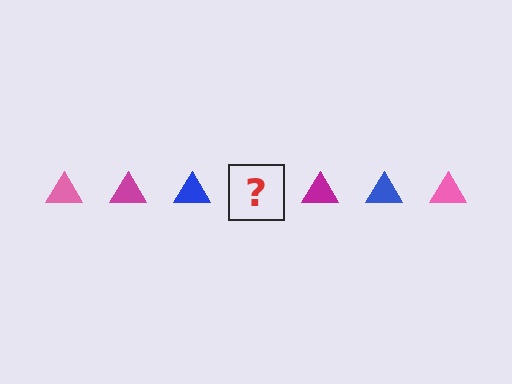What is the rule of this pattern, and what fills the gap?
The rule is that the pattern cycles through pink, magenta, blue triangles. The gap should be filled with a pink triangle.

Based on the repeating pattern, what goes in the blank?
The blank should be a pink triangle.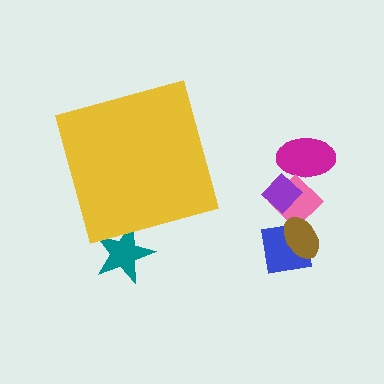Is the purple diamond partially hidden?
No, the purple diamond is fully visible.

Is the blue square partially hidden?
No, the blue square is fully visible.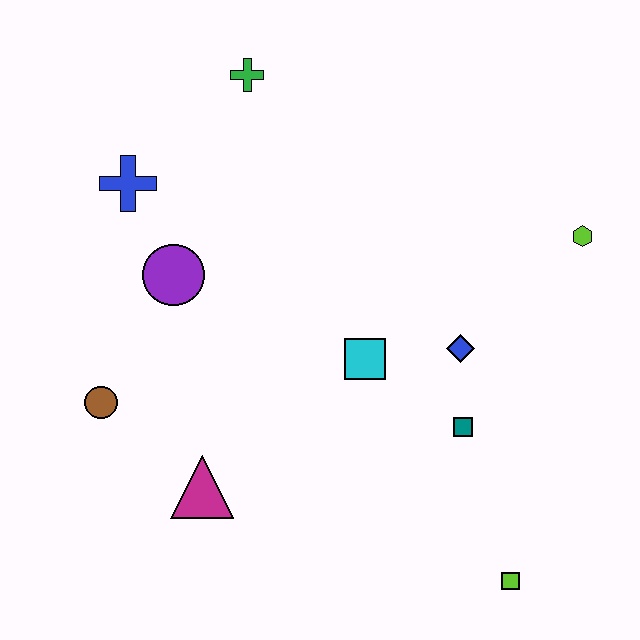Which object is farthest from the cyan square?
The green cross is farthest from the cyan square.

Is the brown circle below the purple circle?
Yes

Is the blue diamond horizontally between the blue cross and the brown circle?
No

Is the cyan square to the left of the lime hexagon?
Yes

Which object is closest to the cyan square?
The blue diamond is closest to the cyan square.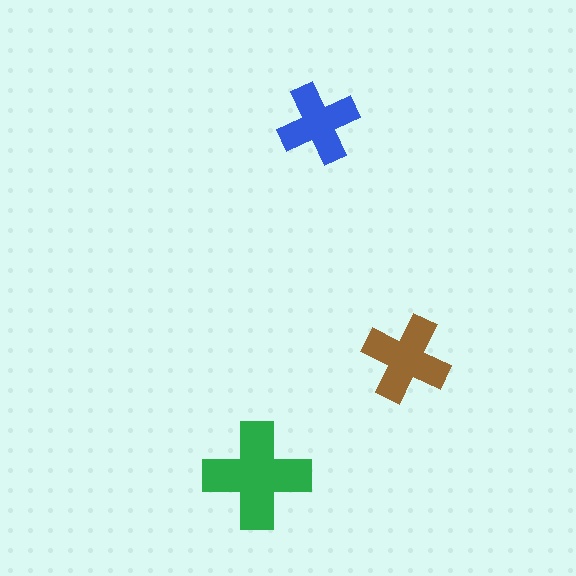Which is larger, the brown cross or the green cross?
The green one.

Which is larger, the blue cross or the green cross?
The green one.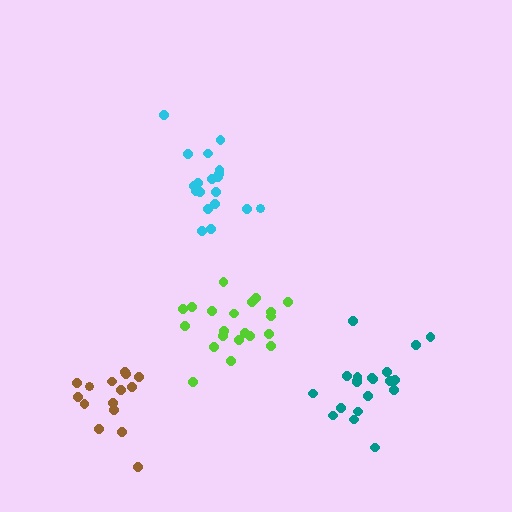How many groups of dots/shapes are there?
There are 4 groups.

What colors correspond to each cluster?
The clusters are colored: cyan, lime, teal, brown.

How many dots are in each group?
Group 1: 19 dots, Group 2: 21 dots, Group 3: 20 dots, Group 4: 15 dots (75 total).